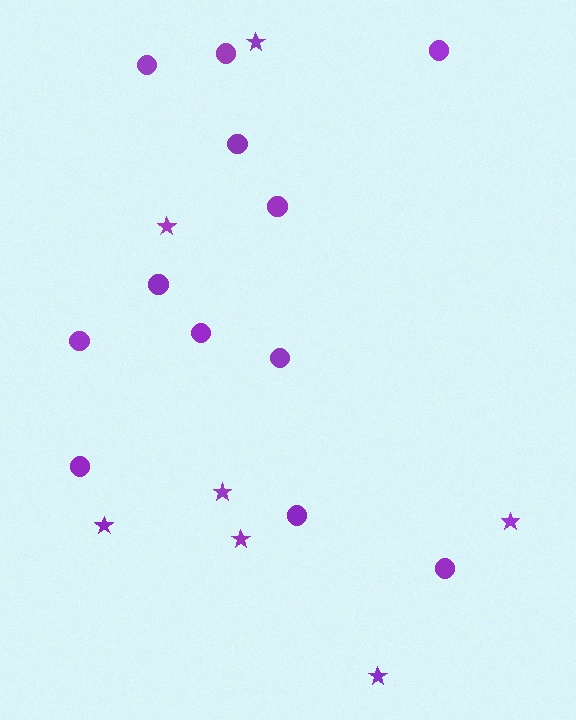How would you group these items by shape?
There are 2 groups: one group of stars (7) and one group of circles (12).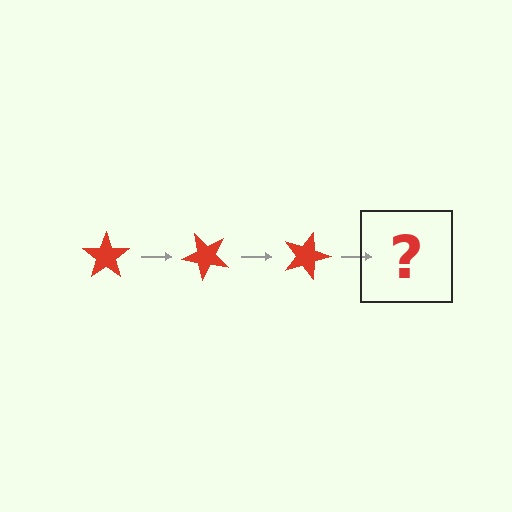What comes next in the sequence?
The next element should be a red star rotated 135 degrees.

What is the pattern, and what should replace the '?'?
The pattern is that the star rotates 45 degrees each step. The '?' should be a red star rotated 135 degrees.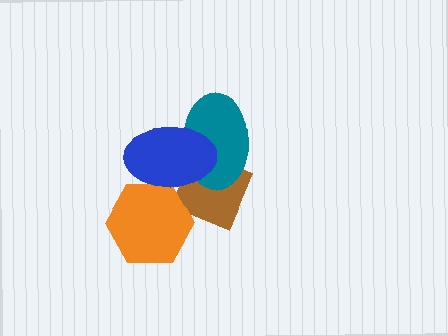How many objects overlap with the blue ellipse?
3 objects overlap with the blue ellipse.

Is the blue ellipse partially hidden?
No, no other shape covers it.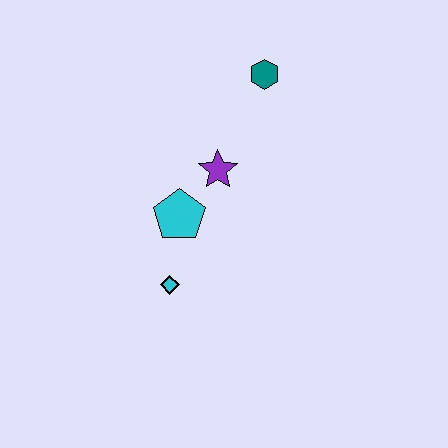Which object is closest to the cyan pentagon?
The purple star is closest to the cyan pentagon.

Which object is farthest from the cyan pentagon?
The teal hexagon is farthest from the cyan pentagon.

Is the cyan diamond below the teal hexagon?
Yes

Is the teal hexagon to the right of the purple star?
Yes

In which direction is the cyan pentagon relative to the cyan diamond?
The cyan pentagon is above the cyan diamond.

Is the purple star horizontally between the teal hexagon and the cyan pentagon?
Yes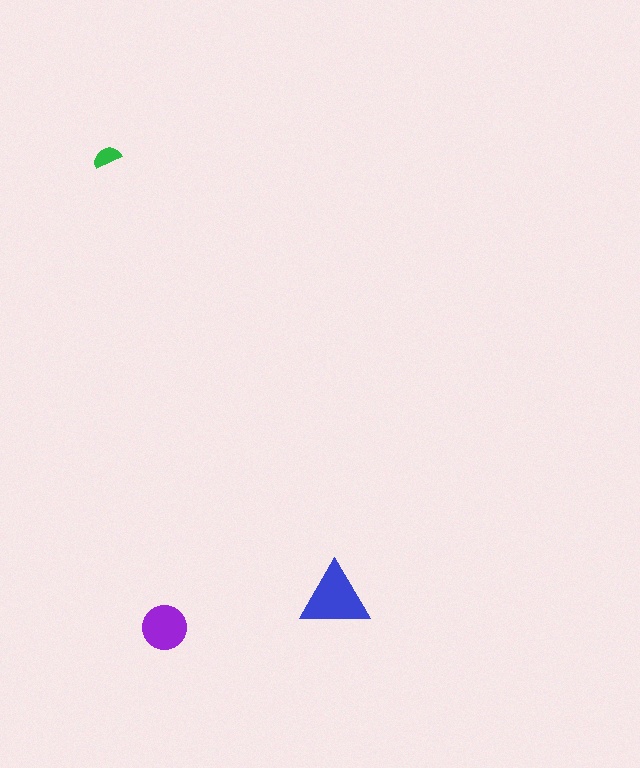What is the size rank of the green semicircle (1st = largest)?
3rd.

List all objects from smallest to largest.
The green semicircle, the purple circle, the blue triangle.